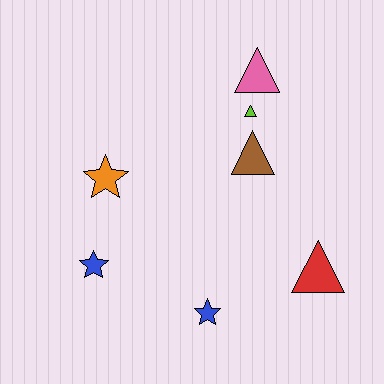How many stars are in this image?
There are 3 stars.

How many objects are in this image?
There are 7 objects.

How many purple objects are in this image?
There are no purple objects.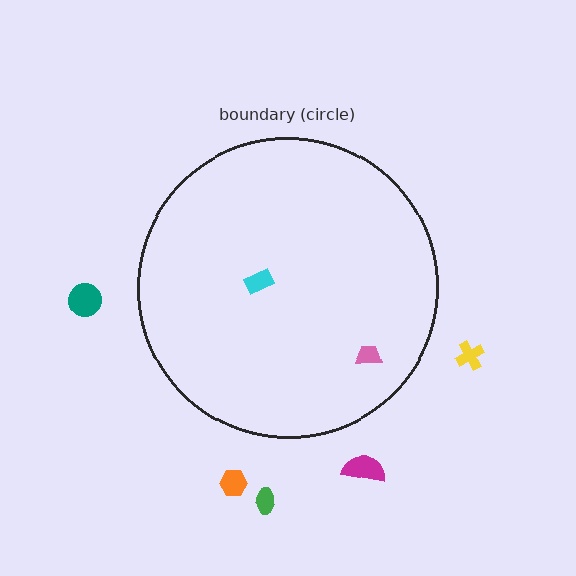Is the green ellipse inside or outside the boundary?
Outside.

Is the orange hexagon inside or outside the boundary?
Outside.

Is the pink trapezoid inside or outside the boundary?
Inside.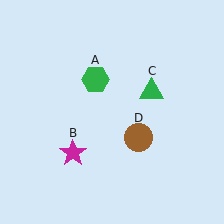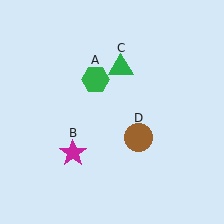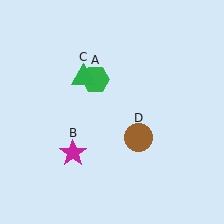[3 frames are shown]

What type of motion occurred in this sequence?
The green triangle (object C) rotated counterclockwise around the center of the scene.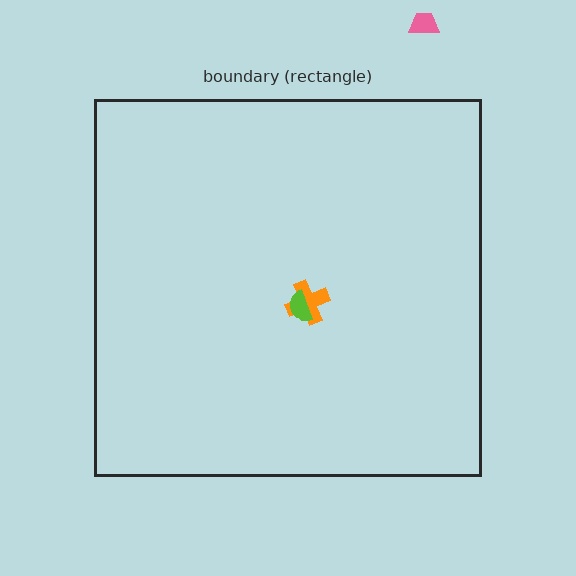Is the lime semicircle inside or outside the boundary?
Inside.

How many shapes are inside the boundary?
2 inside, 1 outside.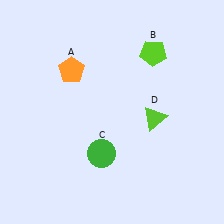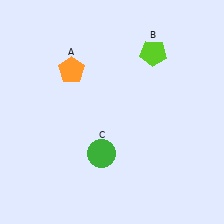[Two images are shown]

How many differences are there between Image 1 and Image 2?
There is 1 difference between the two images.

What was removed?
The lime triangle (D) was removed in Image 2.